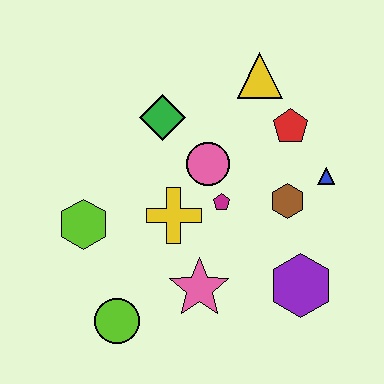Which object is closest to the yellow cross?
The magenta pentagon is closest to the yellow cross.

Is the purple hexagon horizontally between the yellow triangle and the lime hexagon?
No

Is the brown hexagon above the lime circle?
Yes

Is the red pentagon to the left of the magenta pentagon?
No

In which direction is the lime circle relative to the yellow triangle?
The lime circle is below the yellow triangle.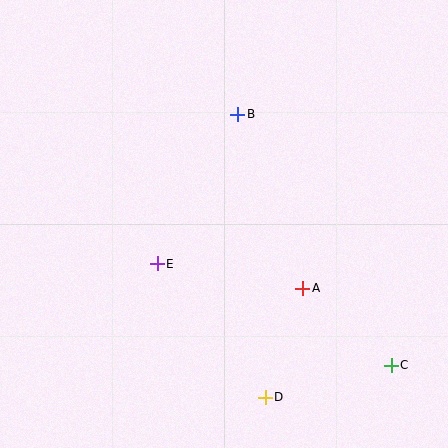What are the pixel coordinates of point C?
Point C is at (391, 365).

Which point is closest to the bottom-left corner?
Point E is closest to the bottom-left corner.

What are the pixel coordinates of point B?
Point B is at (238, 114).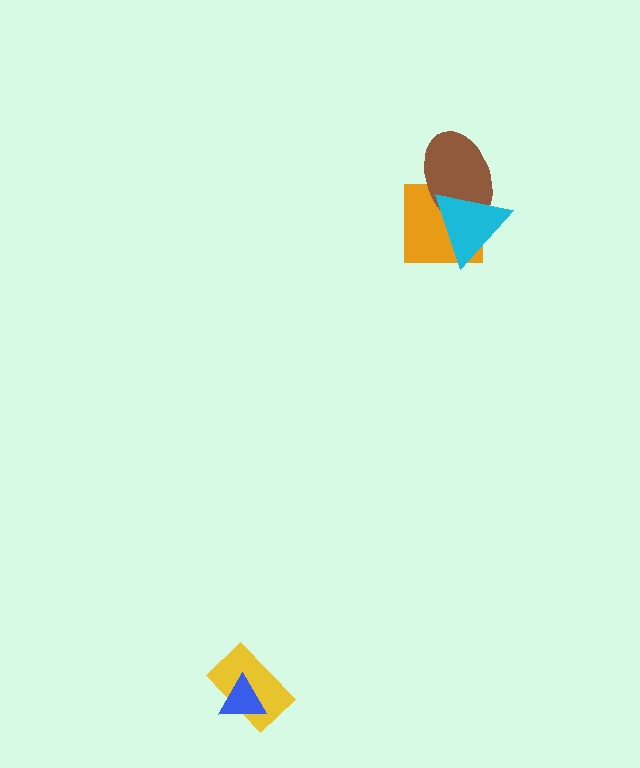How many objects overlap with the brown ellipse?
2 objects overlap with the brown ellipse.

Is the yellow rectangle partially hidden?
Yes, it is partially covered by another shape.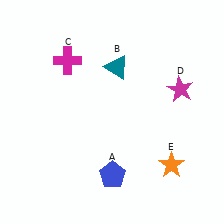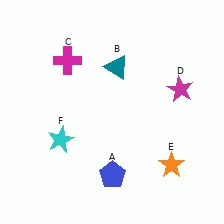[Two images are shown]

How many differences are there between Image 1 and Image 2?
There is 1 difference between the two images.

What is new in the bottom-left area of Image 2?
A cyan star (F) was added in the bottom-left area of Image 2.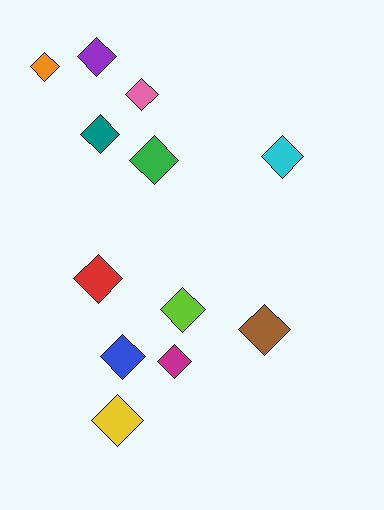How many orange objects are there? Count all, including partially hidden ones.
There is 1 orange object.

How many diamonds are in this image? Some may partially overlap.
There are 12 diamonds.